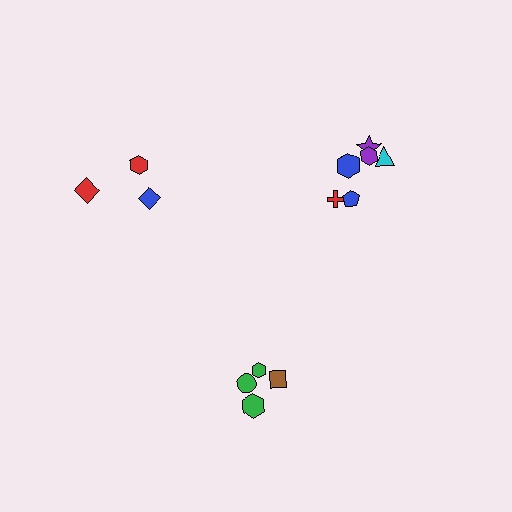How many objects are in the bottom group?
There are 4 objects.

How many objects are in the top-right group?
There are 6 objects.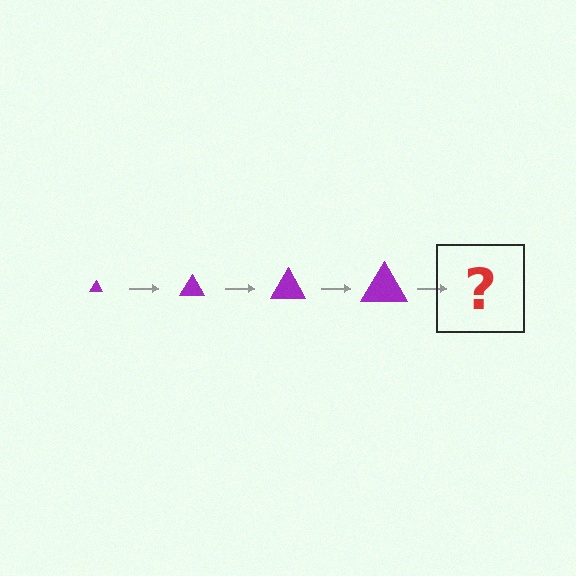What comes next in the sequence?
The next element should be a purple triangle, larger than the previous one.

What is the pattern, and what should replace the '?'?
The pattern is that the triangle gets progressively larger each step. The '?' should be a purple triangle, larger than the previous one.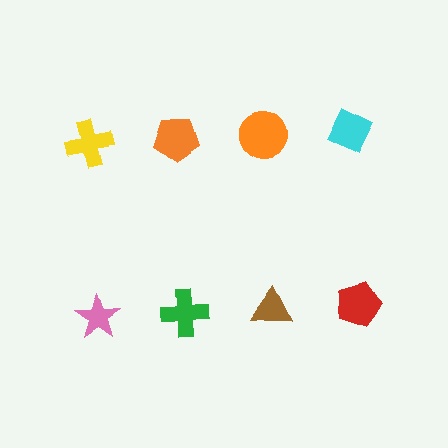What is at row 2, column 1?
A pink star.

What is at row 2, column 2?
A green cross.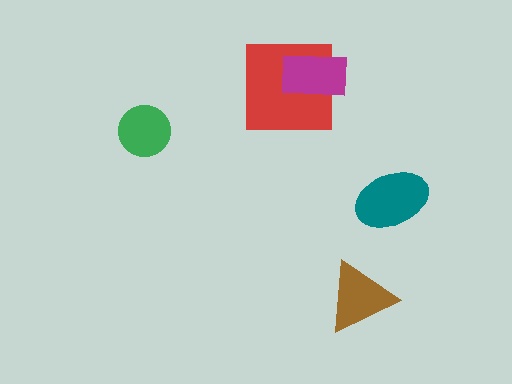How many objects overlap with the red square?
1 object overlaps with the red square.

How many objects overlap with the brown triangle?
0 objects overlap with the brown triangle.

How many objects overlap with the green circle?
0 objects overlap with the green circle.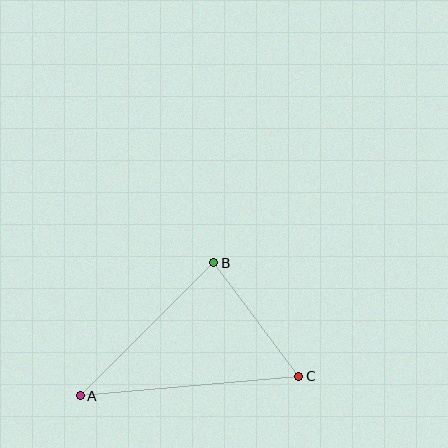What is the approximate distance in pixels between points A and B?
The distance between A and B is approximately 188 pixels.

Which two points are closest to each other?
Points B and C are closest to each other.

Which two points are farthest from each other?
Points A and C are farthest from each other.